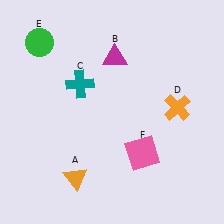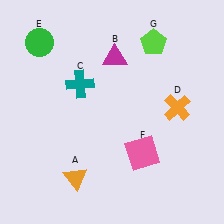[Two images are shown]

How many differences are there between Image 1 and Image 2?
There is 1 difference between the two images.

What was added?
A lime pentagon (G) was added in Image 2.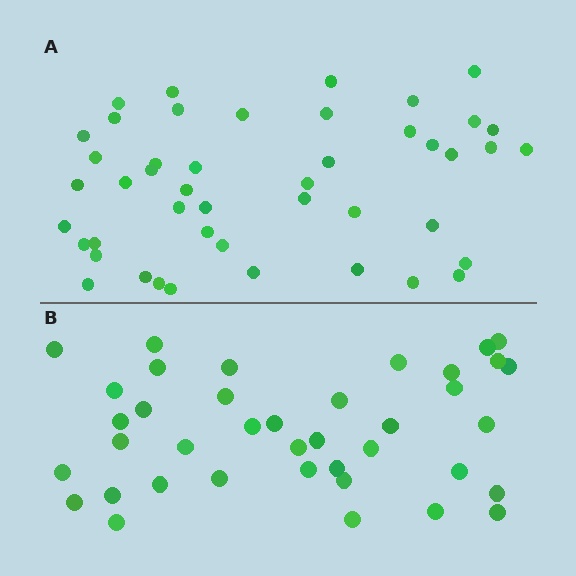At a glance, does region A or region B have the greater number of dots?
Region A (the top region) has more dots.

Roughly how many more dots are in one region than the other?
Region A has roughly 8 or so more dots than region B.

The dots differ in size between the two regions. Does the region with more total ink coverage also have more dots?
No. Region B has more total ink coverage because its dots are larger, but region A actually contains more individual dots. Total area can be misleading — the number of items is what matters here.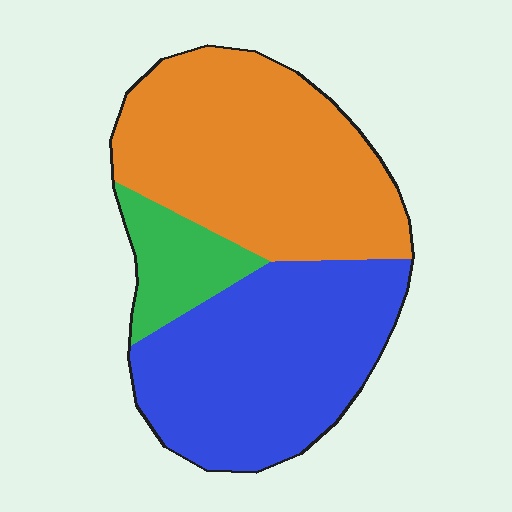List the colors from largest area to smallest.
From largest to smallest: orange, blue, green.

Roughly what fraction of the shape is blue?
Blue covers roughly 40% of the shape.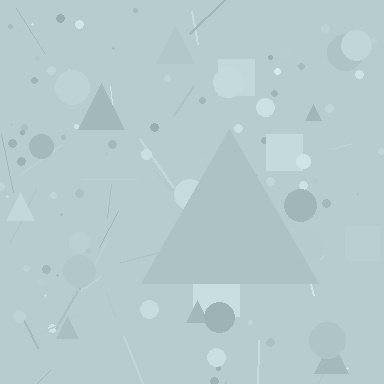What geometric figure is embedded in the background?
A triangle is embedded in the background.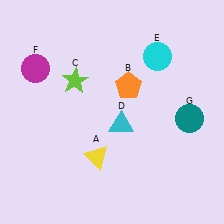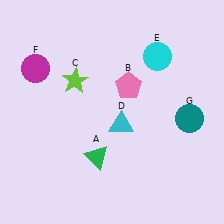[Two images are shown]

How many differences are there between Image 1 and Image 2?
There are 2 differences between the two images.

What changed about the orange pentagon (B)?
In Image 1, B is orange. In Image 2, it changed to pink.